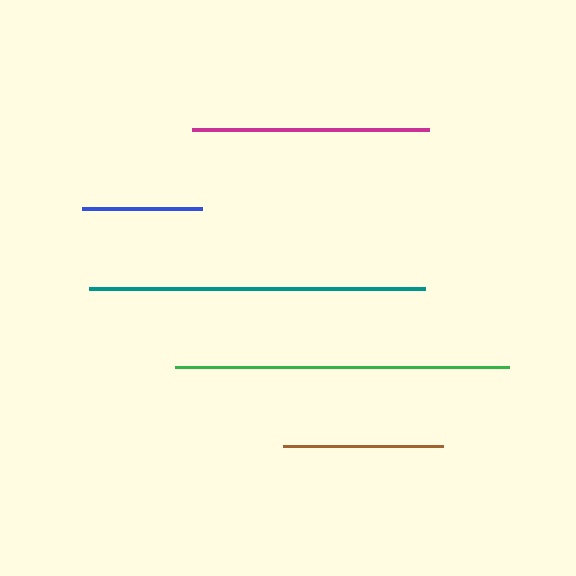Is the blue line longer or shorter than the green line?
The green line is longer than the blue line.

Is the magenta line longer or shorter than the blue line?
The magenta line is longer than the blue line.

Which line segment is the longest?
The teal line is the longest at approximately 336 pixels.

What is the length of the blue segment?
The blue segment is approximately 120 pixels long.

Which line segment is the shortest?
The blue line is the shortest at approximately 120 pixels.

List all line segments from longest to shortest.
From longest to shortest: teal, green, magenta, brown, blue.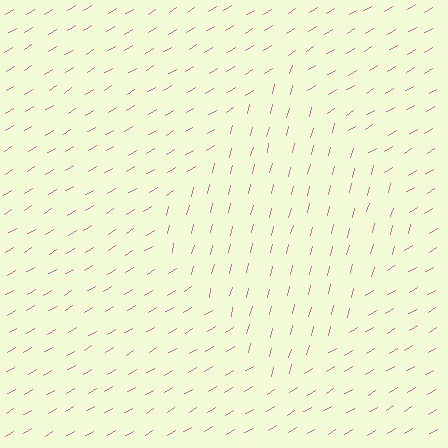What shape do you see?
I see a diamond.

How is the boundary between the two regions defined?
The boundary is defined purely by a change in line orientation (approximately 45 degrees difference). All lines are the same color and thickness.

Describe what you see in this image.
The image is filled with small pink line segments. A diamond region in the image has lines oriented differently from the surrounding lines, creating a visible texture boundary.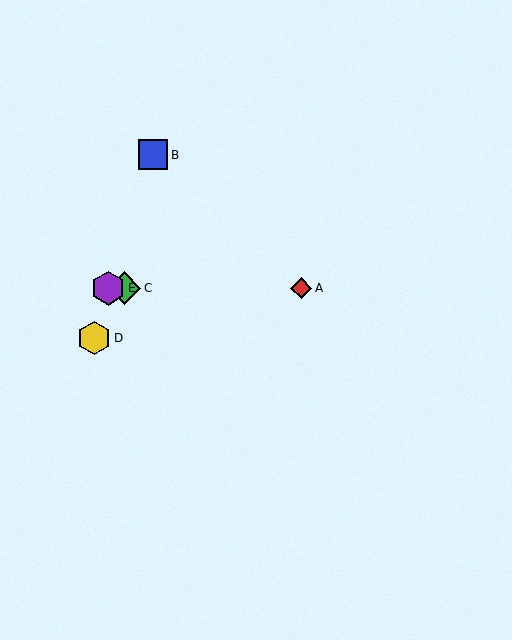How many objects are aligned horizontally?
3 objects (A, C, E) are aligned horizontally.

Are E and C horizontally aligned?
Yes, both are at y≈288.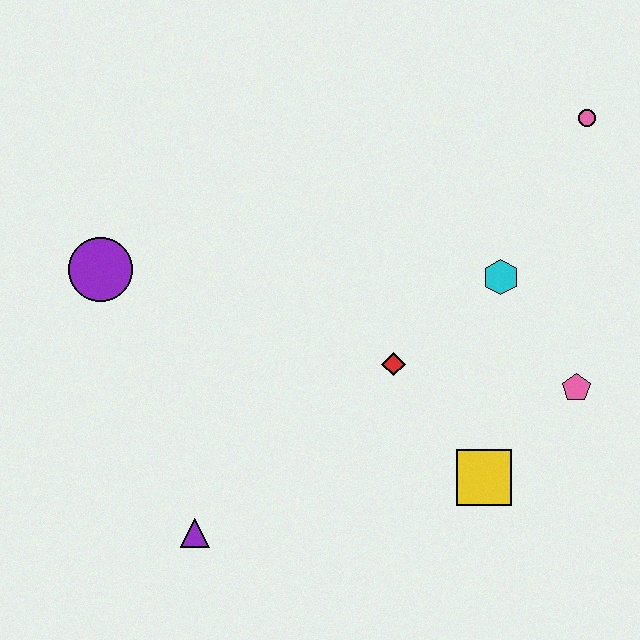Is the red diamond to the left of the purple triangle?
No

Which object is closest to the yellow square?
The pink pentagon is closest to the yellow square.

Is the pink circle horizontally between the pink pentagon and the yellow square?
No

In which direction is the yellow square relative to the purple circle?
The yellow square is to the right of the purple circle.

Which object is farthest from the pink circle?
The purple triangle is farthest from the pink circle.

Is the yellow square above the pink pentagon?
No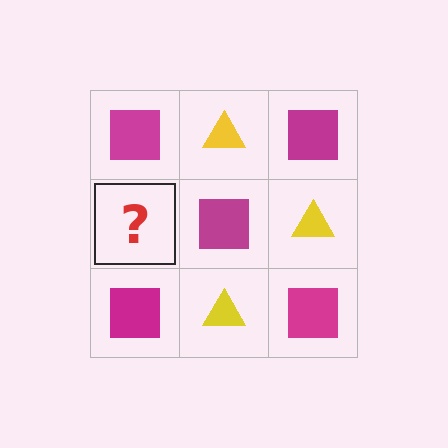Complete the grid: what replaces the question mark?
The question mark should be replaced with a yellow triangle.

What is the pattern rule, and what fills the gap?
The rule is that it alternates magenta square and yellow triangle in a checkerboard pattern. The gap should be filled with a yellow triangle.